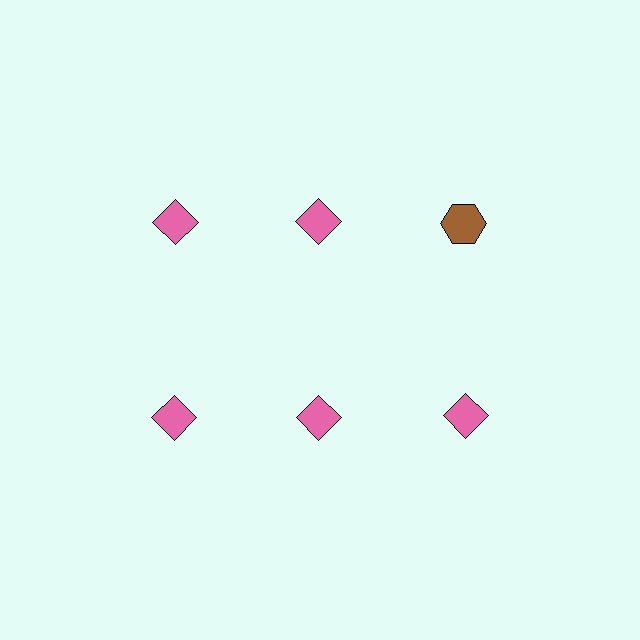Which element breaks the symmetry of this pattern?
The brown hexagon in the top row, center column breaks the symmetry. All other shapes are pink diamonds.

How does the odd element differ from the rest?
It differs in both color (brown instead of pink) and shape (hexagon instead of diamond).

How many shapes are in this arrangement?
There are 6 shapes arranged in a grid pattern.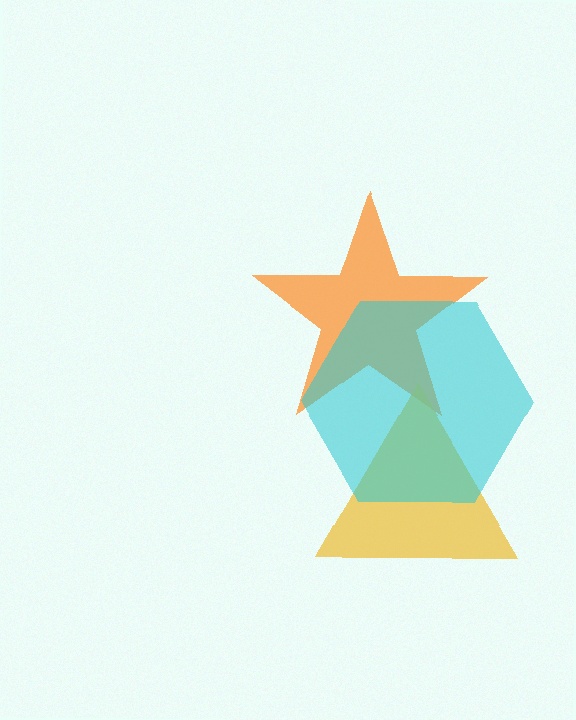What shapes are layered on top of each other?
The layered shapes are: an orange star, a yellow triangle, a cyan hexagon.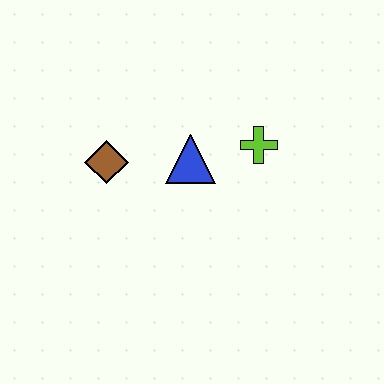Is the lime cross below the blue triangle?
No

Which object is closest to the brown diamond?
The blue triangle is closest to the brown diamond.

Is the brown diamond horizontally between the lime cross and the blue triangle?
No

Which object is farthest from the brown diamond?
The lime cross is farthest from the brown diamond.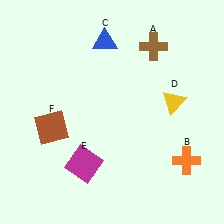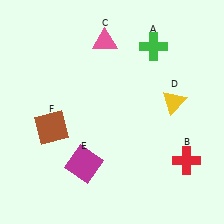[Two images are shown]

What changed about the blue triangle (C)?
In Image 1, C is blue. In Image 2, it changed to pink.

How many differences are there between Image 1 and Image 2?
There are 3 differences between the two images.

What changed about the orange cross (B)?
In Image 1, B is orange. In Image 2, it changed to red.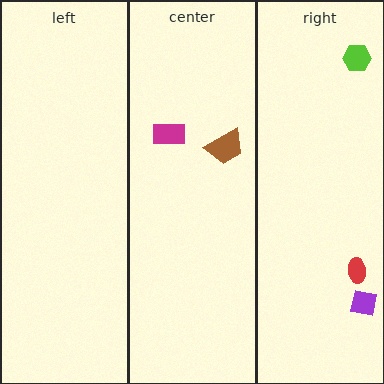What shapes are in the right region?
The purple square, the lime hexagon, the red ellipse.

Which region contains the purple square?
The right region.